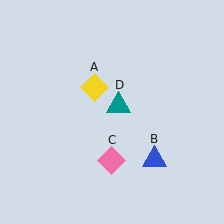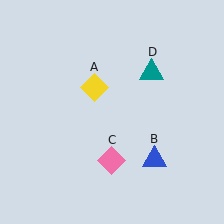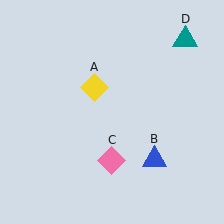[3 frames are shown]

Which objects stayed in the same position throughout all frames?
Yellow diamond (object A) and blue triangle (object B) and pink diamond (object C) remained stationary.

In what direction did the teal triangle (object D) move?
The teal triangle (object D) moved up and to the right.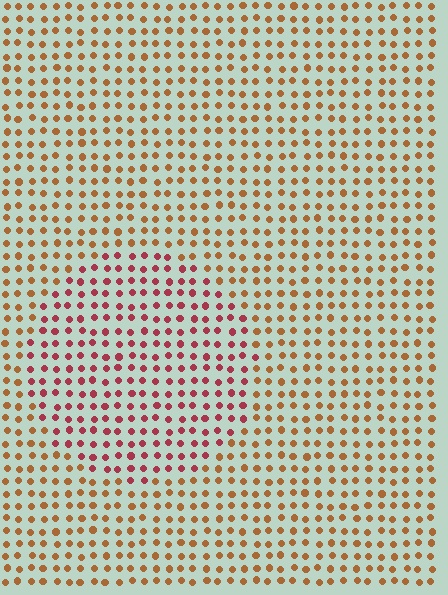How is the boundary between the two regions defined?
The boundary is defined purely by a slight shift in hue (about 39 degrees). Spacing, size, and orientation are identical on both sides.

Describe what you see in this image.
The image is filled with small brown elements in a uniform arrangement. A circle-shaped region is visible where the elements are tinted to a slightly different hue, forming a subtle color boundary.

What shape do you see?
I see a circle.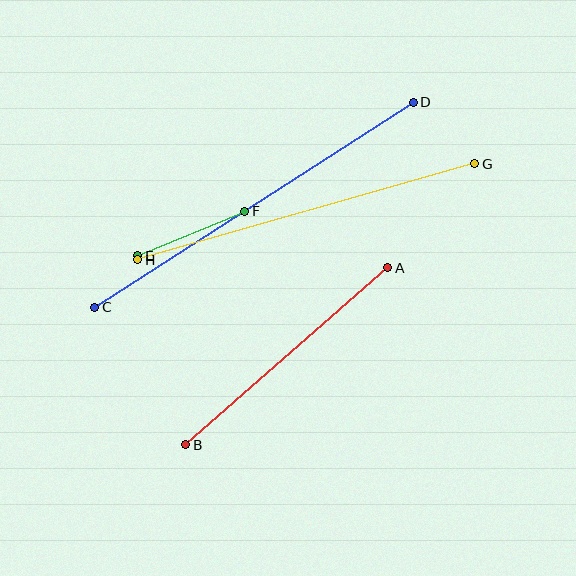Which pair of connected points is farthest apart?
Points C and D are farthest apart.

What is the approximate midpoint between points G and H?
The midpoint is at approximately (306, 212) pixels.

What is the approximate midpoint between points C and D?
The midpoint is at approximately (254, 205) pixels.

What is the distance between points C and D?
The distance is approximately 379 pixels.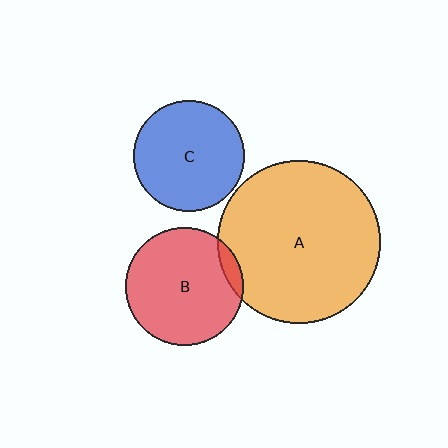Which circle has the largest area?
Circle A (orange).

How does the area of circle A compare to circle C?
Approximately 2.2 times.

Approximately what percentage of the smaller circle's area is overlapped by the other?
Approximately 10%.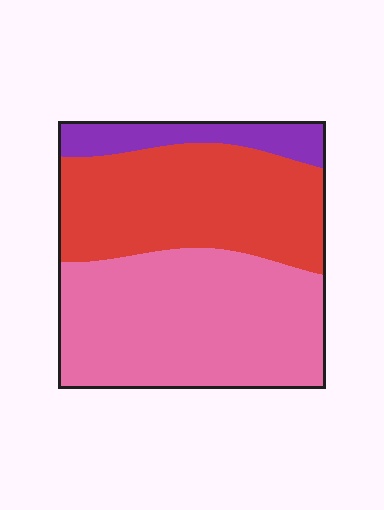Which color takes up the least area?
Purple, at roughly 10%.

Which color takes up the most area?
Pink, at roughly 50%.